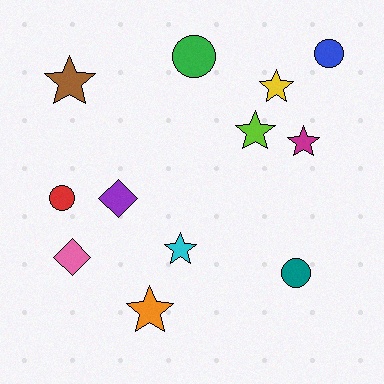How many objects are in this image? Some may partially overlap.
There are 12 objects.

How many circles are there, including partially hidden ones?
There are 4 circles.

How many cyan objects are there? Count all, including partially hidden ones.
There is 1 cyan object.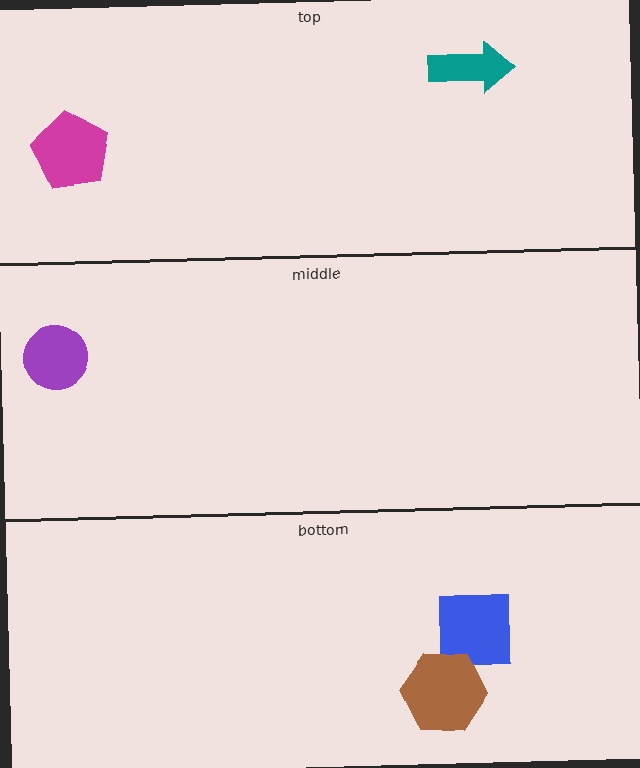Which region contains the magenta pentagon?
The top region.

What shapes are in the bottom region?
The blue square, the brown hexagon.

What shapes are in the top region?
The magenta pentagon, the teal arrow.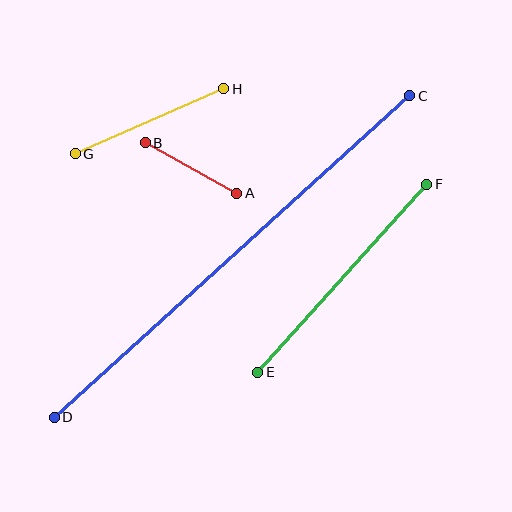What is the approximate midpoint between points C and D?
The midpoint is at approximately (232, 256) pixels.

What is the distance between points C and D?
The distance is approximately 479 pixels.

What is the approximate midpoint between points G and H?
The midpoint is at approximately (149, 121) pixels.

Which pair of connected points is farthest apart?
Points C and D are farthest apart.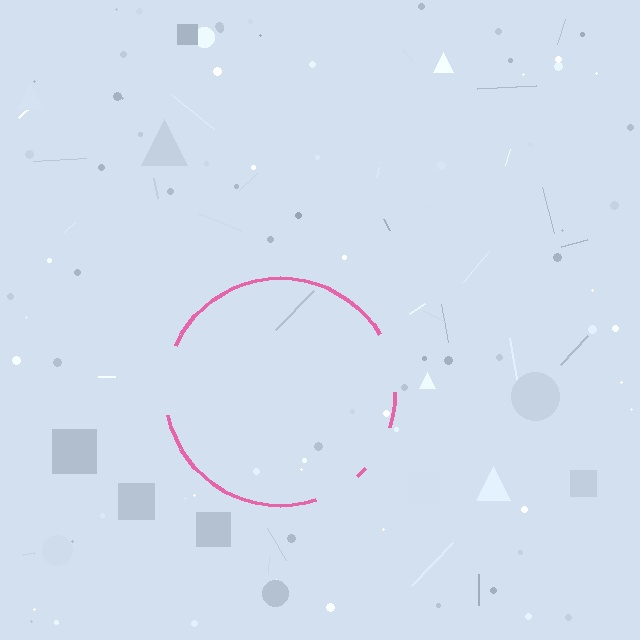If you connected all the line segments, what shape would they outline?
They would outline a circle.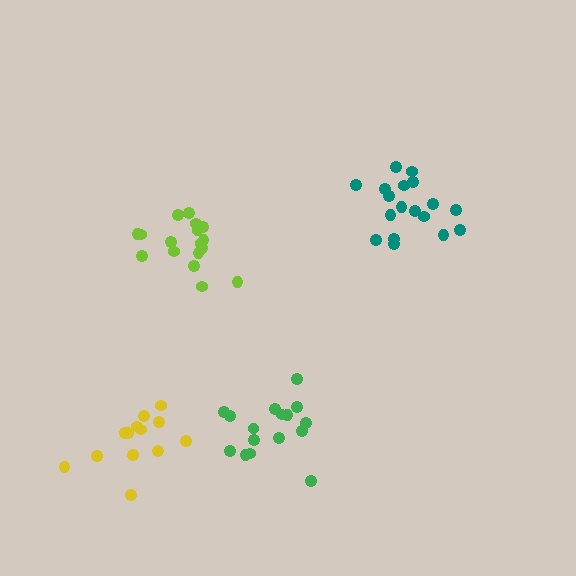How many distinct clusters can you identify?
There are 4 distinct clusters.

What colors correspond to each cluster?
The clusters are colored: yellow, teal, green, lime.